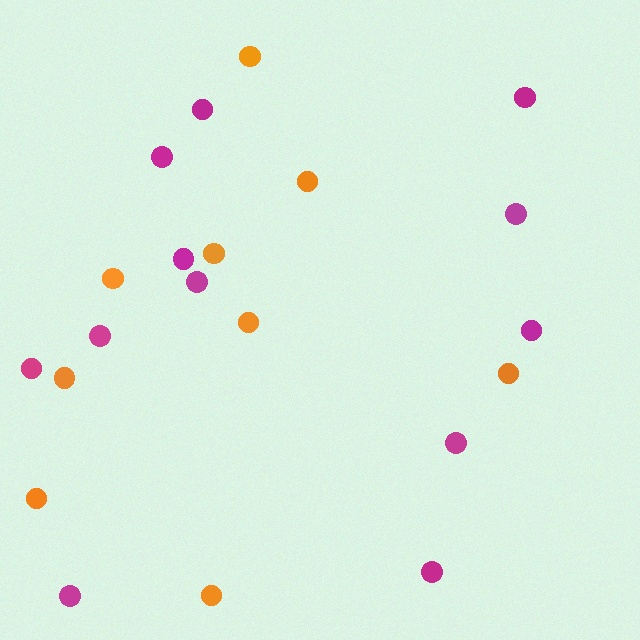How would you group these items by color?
There are 2 groups: one group of orange circles (9) and one group of magenta circles (12).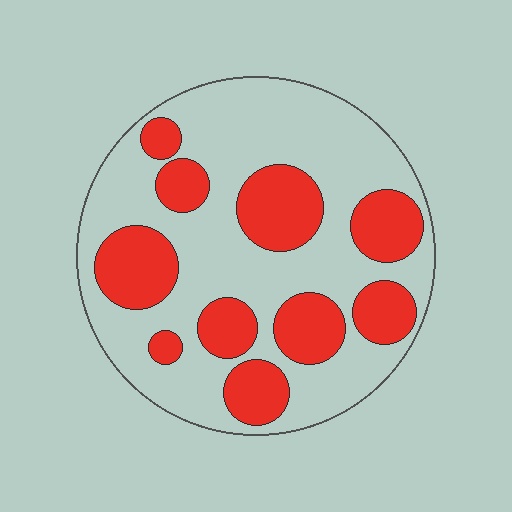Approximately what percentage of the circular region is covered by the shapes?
Approximately 35%.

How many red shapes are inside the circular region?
10.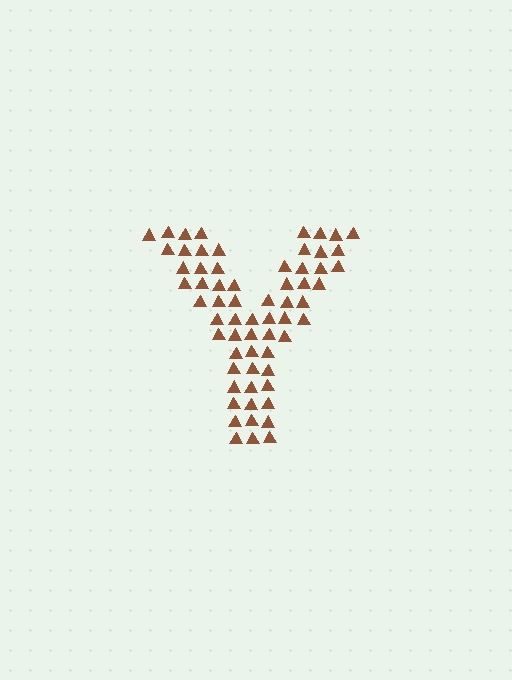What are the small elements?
The small elements are triangles.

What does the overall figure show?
The overall figure shows the letter Y.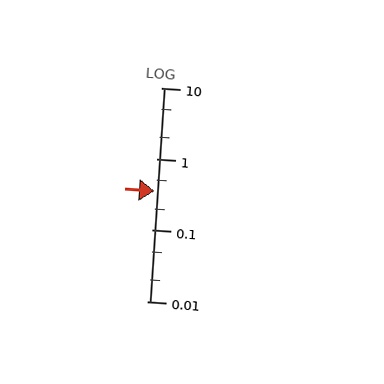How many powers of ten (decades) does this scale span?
The scale spans 3 decades, from 0.01 to 10.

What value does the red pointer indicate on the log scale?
The pointer indicates approximately 0.35.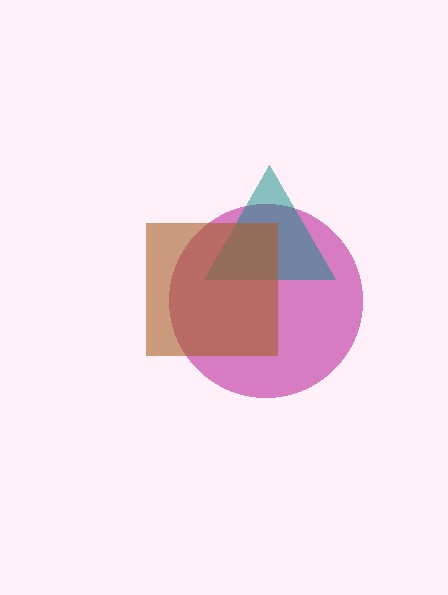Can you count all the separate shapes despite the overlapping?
Yes, there are 3 separate shapes.